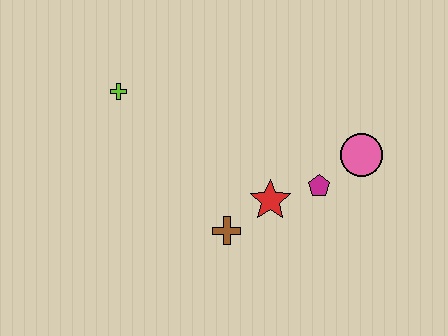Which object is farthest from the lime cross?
The pink circle is farthest from the lime cross.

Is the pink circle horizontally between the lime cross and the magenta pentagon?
No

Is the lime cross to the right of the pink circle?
No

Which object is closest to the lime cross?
The brown cross is closest to the lime cross.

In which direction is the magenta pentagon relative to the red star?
The magenta pentagon is to the right of the red star.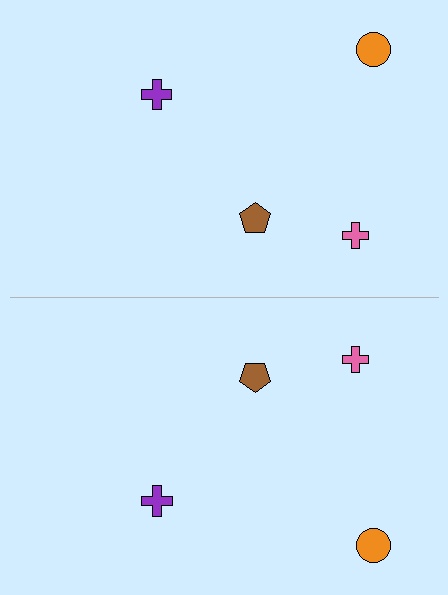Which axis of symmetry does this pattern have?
The pattern has a horizontal axis of symmetry running through the center of the image.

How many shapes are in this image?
There are 8 shapes in this image.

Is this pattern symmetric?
Yes, this pattern has bilateral (reflection) symmetry.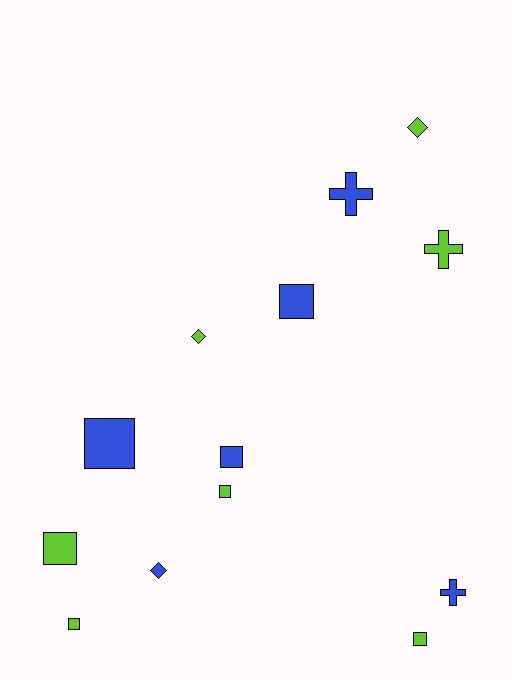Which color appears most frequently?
Lime, with 7 objects.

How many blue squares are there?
There are 3 blue squares.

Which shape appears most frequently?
Square, with 7 objects.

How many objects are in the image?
There are 13 objects.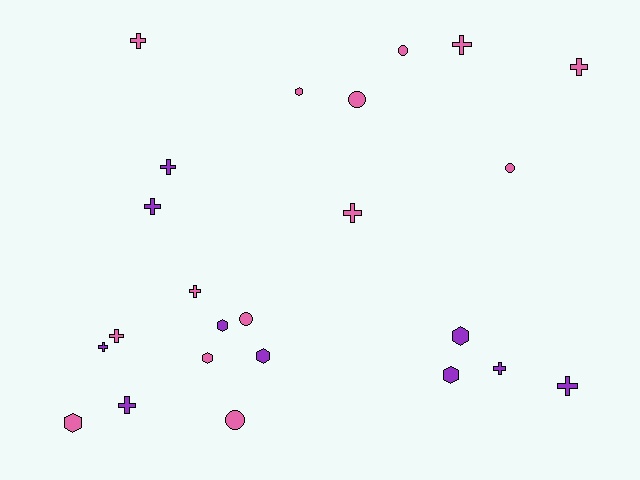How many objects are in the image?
There are 24 objects.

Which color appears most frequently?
Pink, with 14 objects.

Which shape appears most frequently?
Cross, with 12 objects.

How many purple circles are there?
There are no purple circles.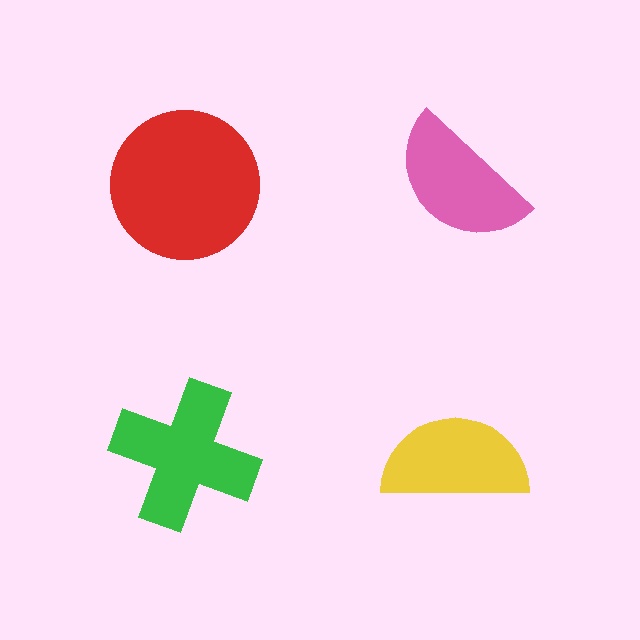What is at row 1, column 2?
A pink semicircle.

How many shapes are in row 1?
2 shapes.